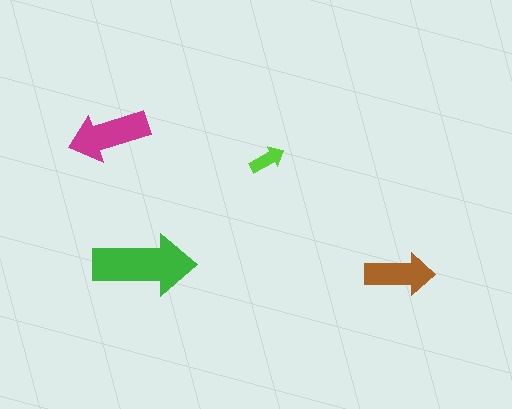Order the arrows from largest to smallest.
the green one, the magenta one, the brown one, the lime one.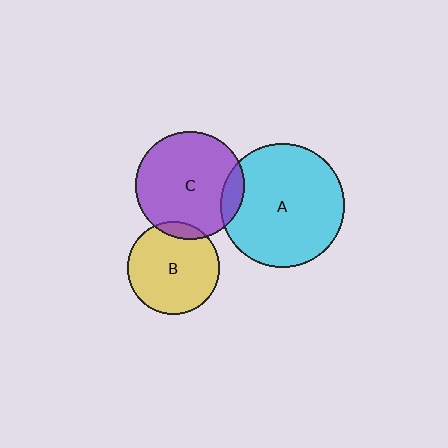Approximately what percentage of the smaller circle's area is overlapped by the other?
Approximately 10%.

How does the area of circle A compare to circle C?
Approximately 1.3 times.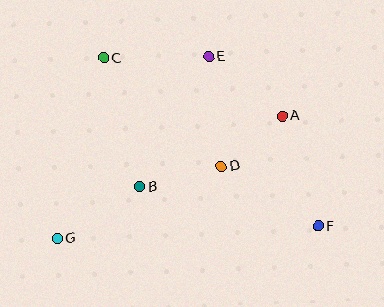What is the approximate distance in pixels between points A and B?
The distance between A and B is approximately 159 pixels.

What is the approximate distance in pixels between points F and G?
The distance between F and G is approximately 261 pixels.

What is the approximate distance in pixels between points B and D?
The distance between B and D is approximately 84 pixels.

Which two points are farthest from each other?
Points C and F are farthest from each other.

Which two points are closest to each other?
Points A and D are closest to each other.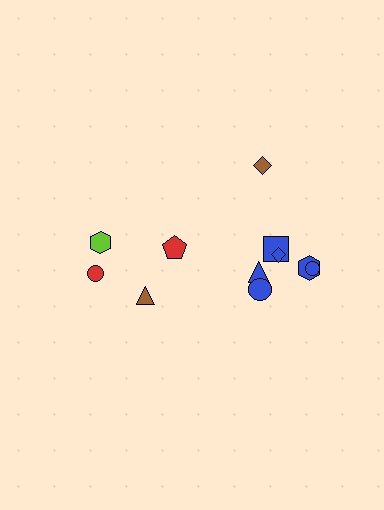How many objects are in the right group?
There are 7 objects.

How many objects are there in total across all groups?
There are 11 objects.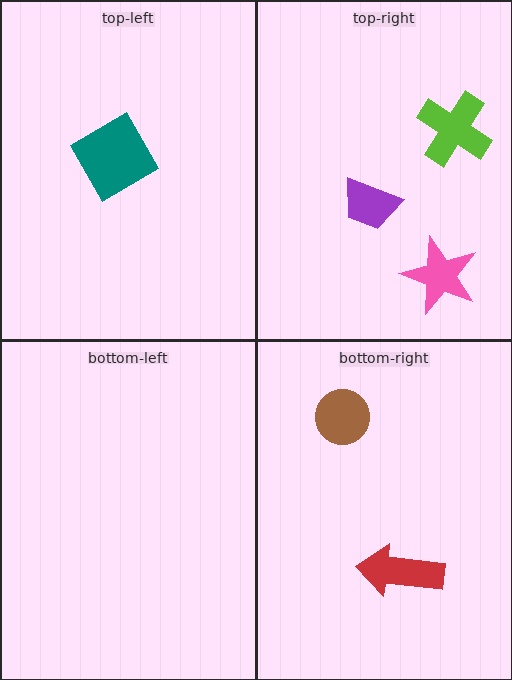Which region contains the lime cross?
The top-right region.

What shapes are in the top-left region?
The teal diamond.